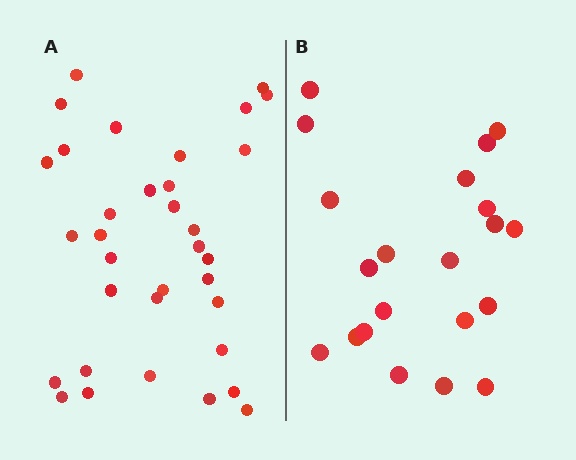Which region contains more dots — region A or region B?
Region A (the left region) has more dots.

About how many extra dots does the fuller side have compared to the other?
Region A has approximately 15 more dots than region B.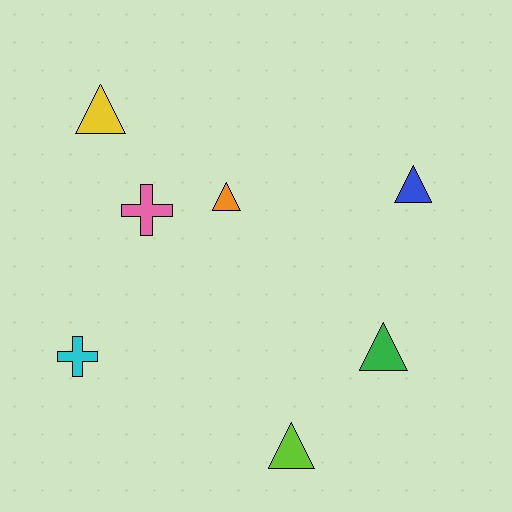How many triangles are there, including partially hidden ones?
There are 5 triangles.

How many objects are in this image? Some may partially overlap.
There are 7 objects.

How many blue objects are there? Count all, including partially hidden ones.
There is 1 blue object.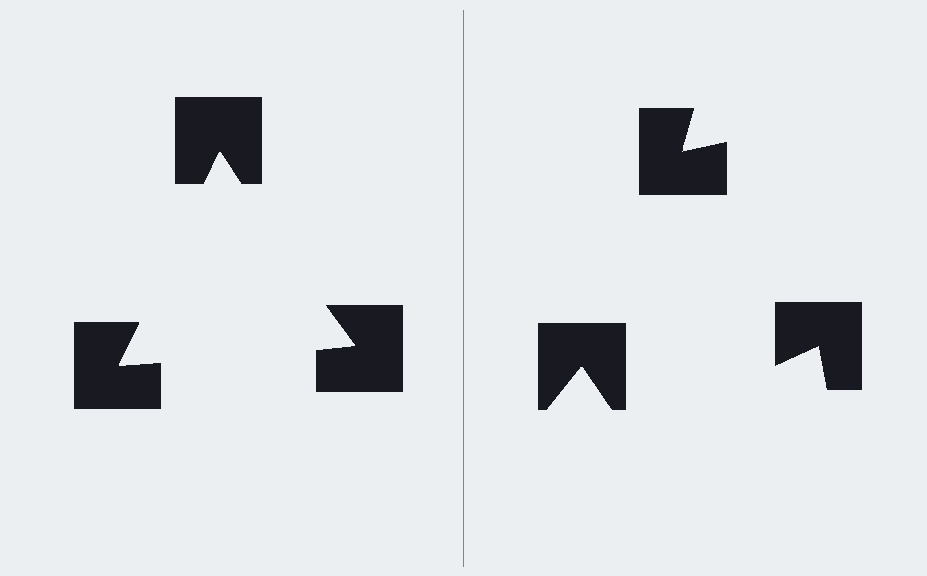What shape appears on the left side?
An illusory triangle.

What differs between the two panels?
The notched squares are positioned identically on both sides; only the wedge orientations differ. On the left they align to a triangle; on the right they are misaligned.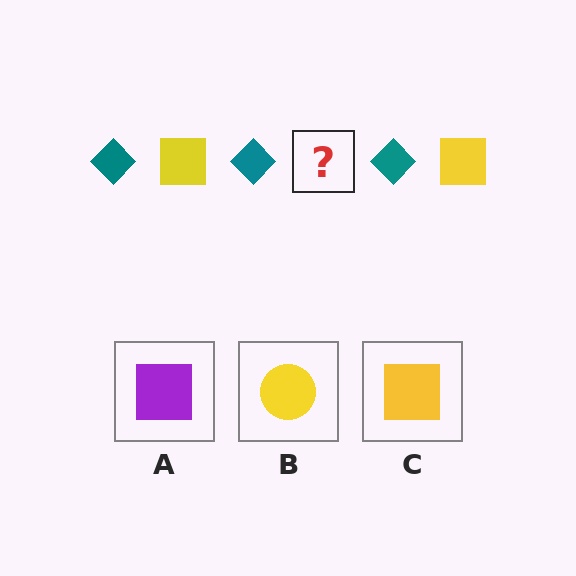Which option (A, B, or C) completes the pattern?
C.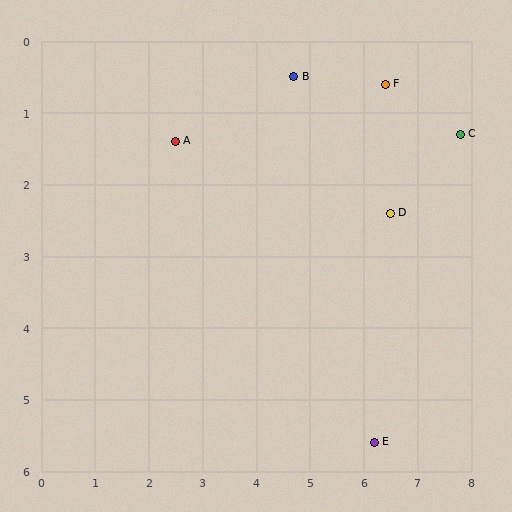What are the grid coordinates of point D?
Point D is at approximately (6.5, 2.4).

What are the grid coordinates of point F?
Point F is at approximately (6.4, 0.6).